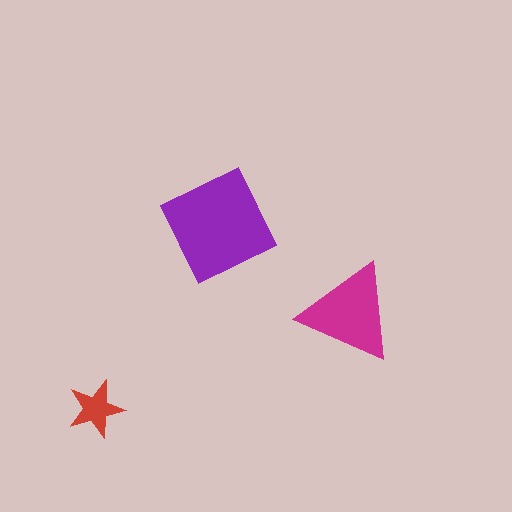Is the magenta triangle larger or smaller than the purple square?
Smaller.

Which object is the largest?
The purple square.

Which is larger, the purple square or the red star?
The purple square.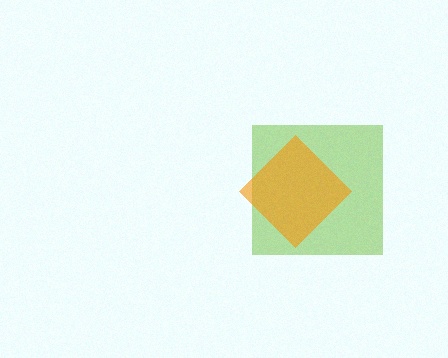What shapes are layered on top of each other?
The layered shapes are: a lime square, an orange diamond.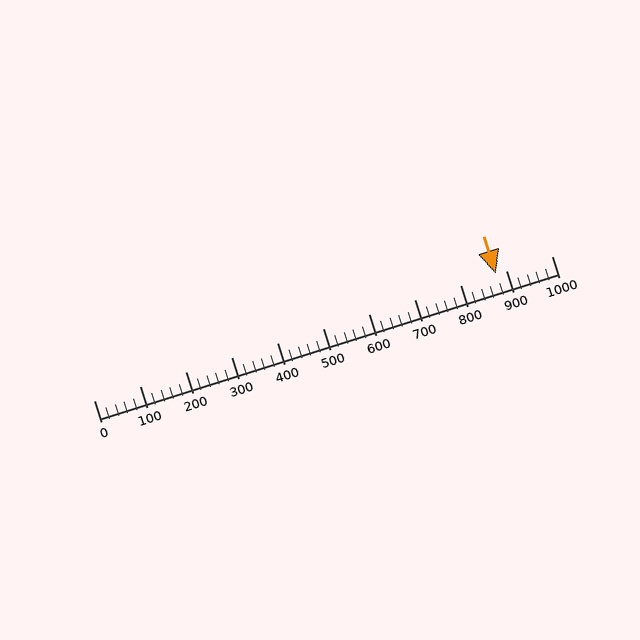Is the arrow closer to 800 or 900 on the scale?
The arrow is closer to 900.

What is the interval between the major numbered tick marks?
The major tick marks are spaced 100 units apart.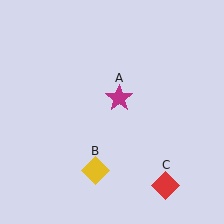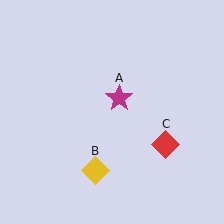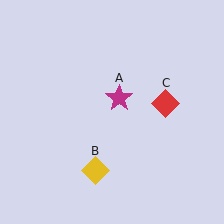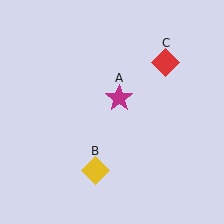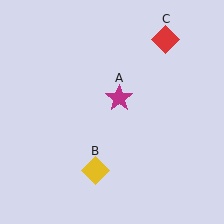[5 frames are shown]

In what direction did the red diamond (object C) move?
The red diamond (object C) moved up.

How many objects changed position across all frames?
1 object changed position: red diamond (object C).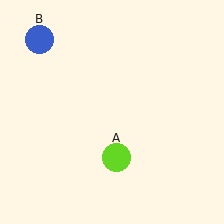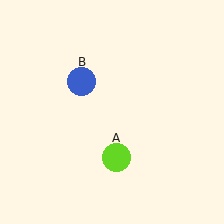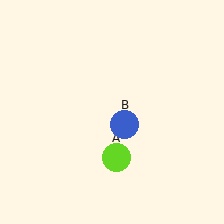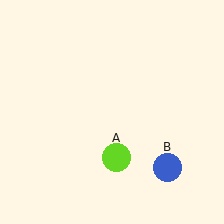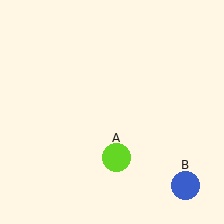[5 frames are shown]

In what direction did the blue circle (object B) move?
The blue circle (object B) moved down and to the right.